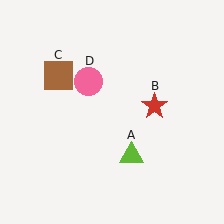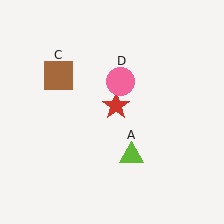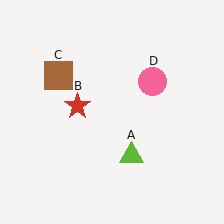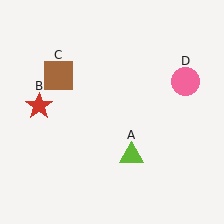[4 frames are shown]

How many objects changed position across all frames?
2 objects changed position: red star (object B), pink circle (object D).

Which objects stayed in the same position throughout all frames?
Lime triangle (object A) and brown square (object C) remained stationary.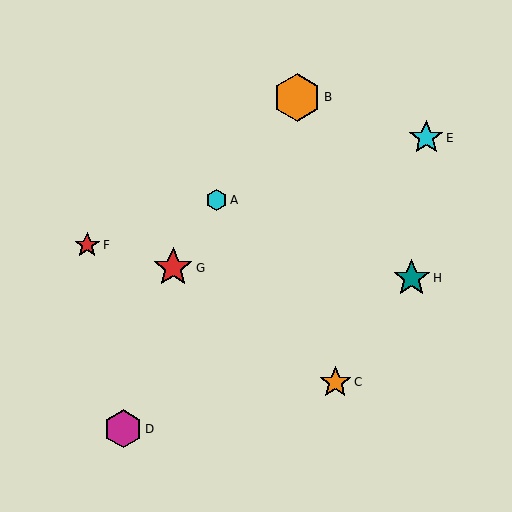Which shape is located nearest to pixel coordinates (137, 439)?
The magenta hexagon (labeled D) at (123, 429) is nearest to that location.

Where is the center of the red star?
The center of the red star is at (173, 268).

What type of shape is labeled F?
Shape F is a red star.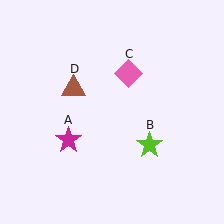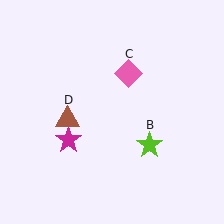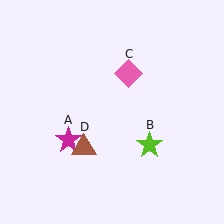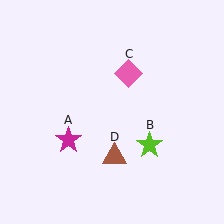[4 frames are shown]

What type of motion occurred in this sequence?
The brown triangle (object D) rotated counterclockwise around the center of the scene.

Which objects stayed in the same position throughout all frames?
Magenta star (object A) and lime star (object B) and pink diamond (object C) remained stationary.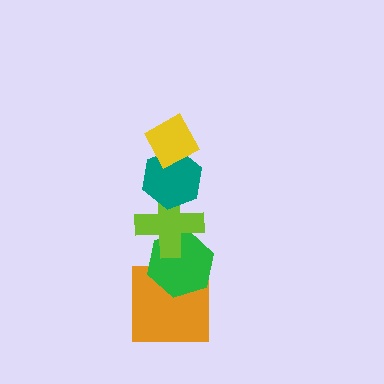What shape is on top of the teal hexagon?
The yellow diamond is on top of the teal hexagon.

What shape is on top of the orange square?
The green hexagon is on top of the orange square.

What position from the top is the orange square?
The orange square is 5th from the top.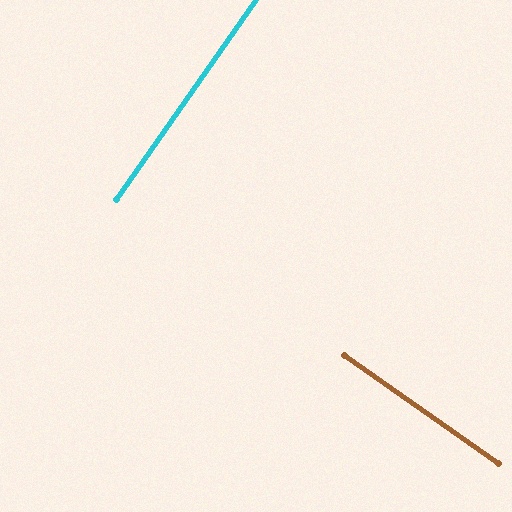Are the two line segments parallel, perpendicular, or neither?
Perpendicular — they meet at approximately 90°.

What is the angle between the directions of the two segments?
Approximately 90 degrees.